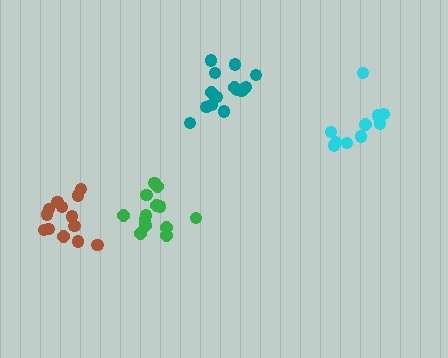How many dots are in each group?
Group 1: 10 dots, Group 2: 13 dots, Group 3: 15 dots, Group 4: 14 dots (52 total).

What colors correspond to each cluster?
The clusters are colored: cyan, brown, teal, green.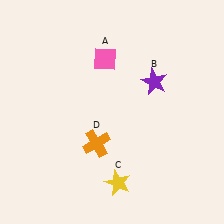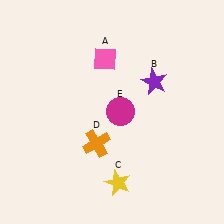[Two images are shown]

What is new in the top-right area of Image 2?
A magenta circle (E) was added in the top-right area of Image 2.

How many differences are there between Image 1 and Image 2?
There is 1 difference between the two images.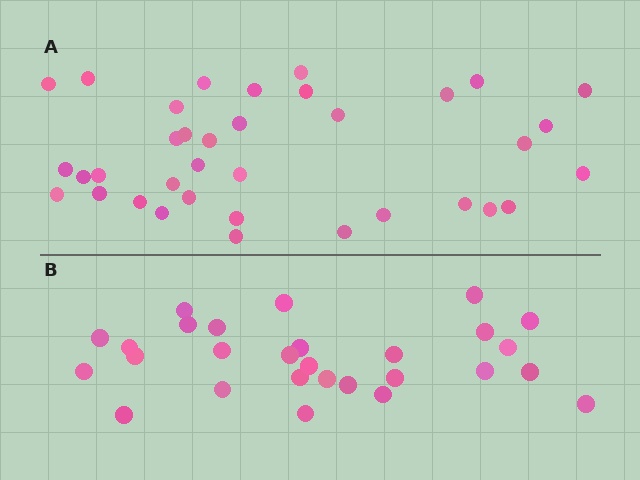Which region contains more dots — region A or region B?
Region A (the top region) has more dots.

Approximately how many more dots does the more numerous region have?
Region A has roughly 8 or so more dots than region B.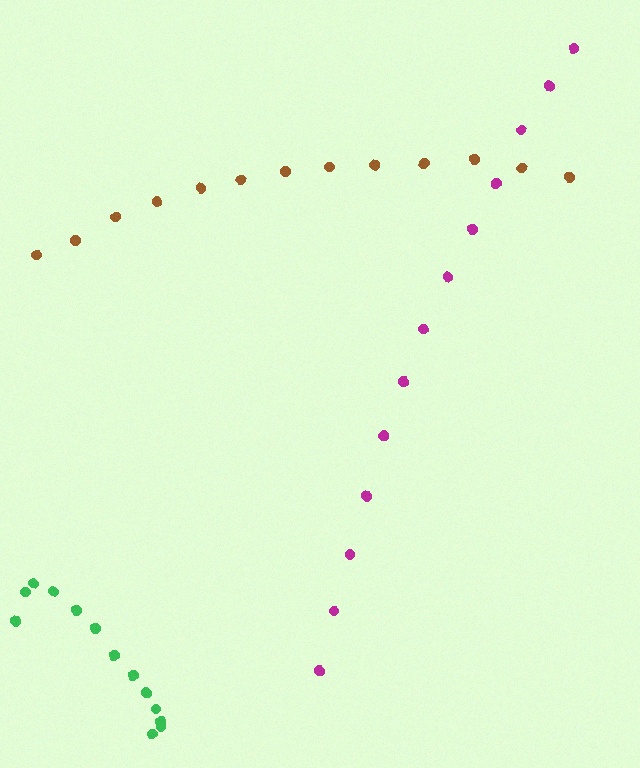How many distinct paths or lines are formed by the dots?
There are 3 distinct paths.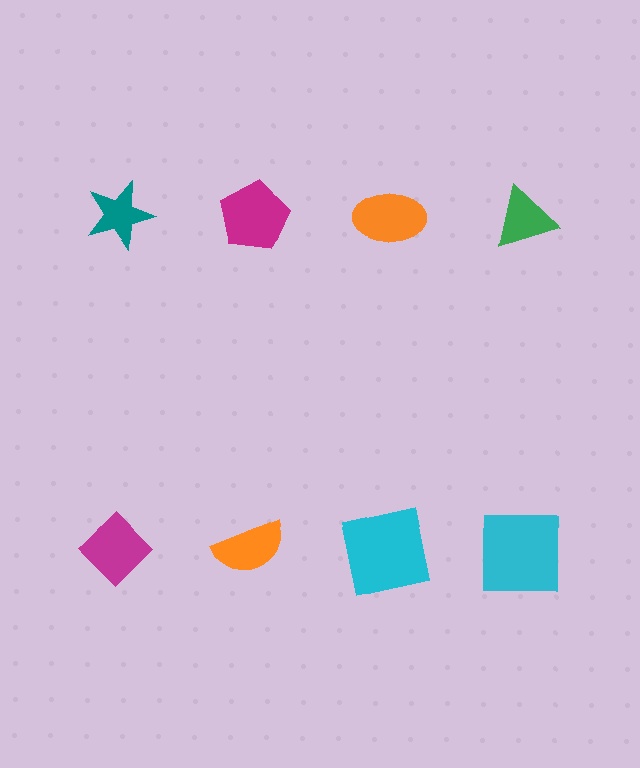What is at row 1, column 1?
A teal star.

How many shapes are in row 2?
4 shapes.